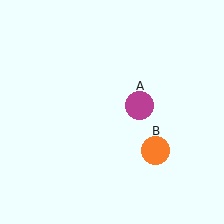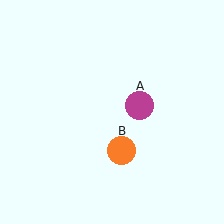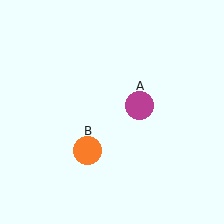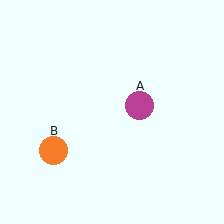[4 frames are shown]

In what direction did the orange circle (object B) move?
The orange circle (object B) moved left.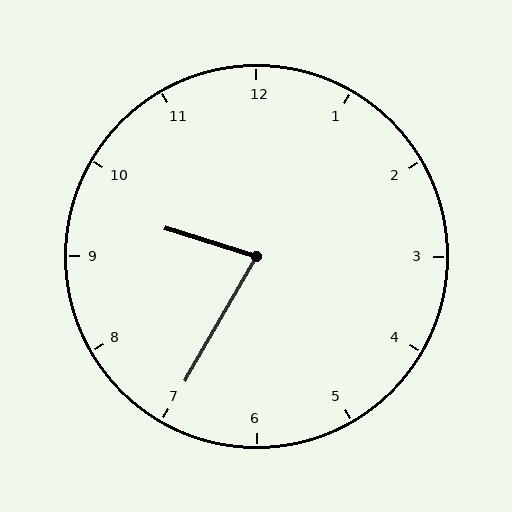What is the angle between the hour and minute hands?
Approximately 78 degrees.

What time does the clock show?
9:35.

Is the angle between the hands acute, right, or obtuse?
It is acute.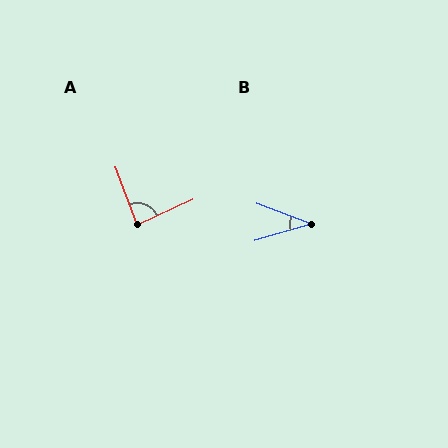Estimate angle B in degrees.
Approximately 36 degrees.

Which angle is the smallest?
B, at approximately 36 degrees.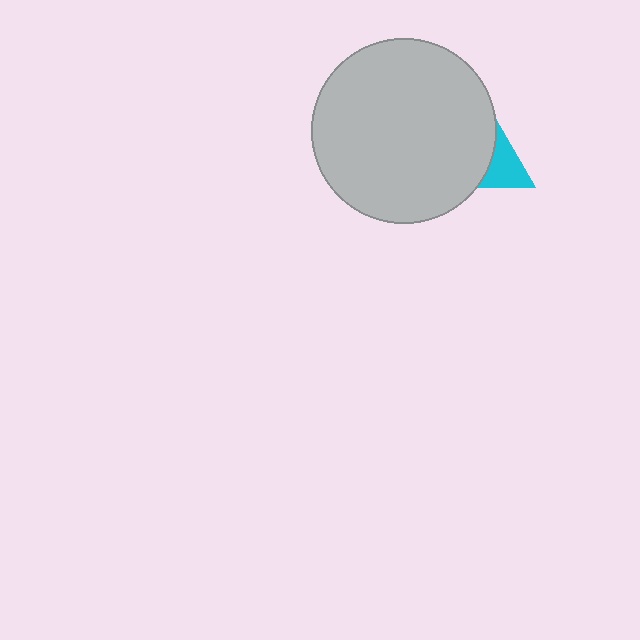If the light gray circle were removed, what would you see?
You would see the complete cyan triangle.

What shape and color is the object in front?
The object in front is a light gray circle.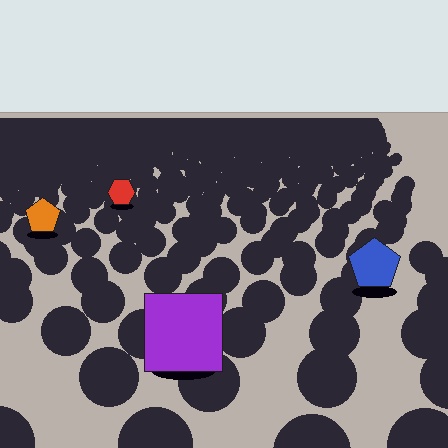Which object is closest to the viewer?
The purple square is closest. The texture marks near it are larger and more spread out.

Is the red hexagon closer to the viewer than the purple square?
No. The purple square is closer — you can tell from the texture gradient: the ground texture is coarser near it.